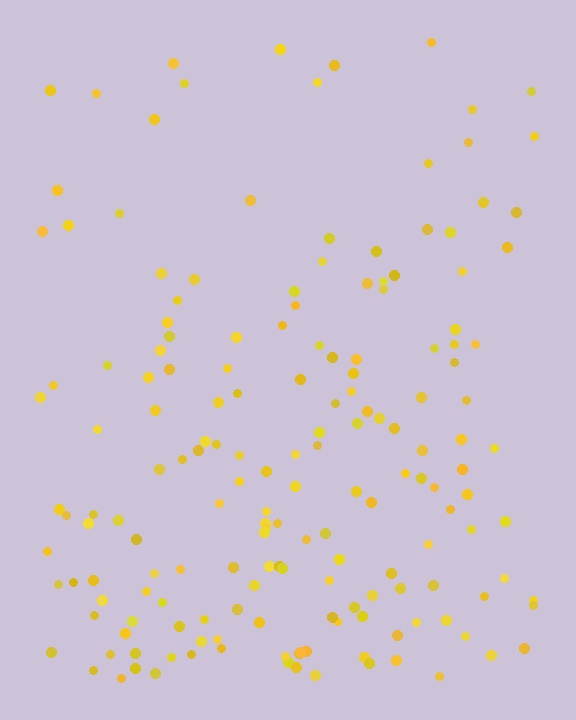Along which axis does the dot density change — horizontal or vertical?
Vertical.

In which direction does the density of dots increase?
From top to bottom, with the bottom side densest.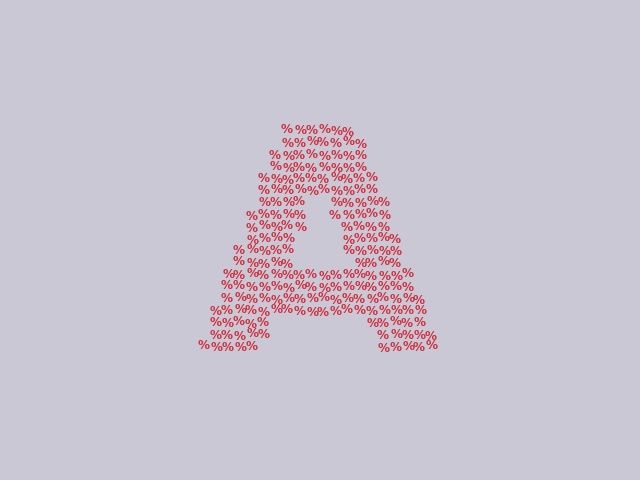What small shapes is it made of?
It is made of small percent signs.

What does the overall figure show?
The overall figure shows the letter A.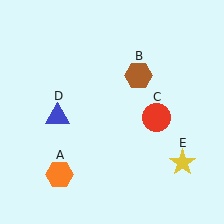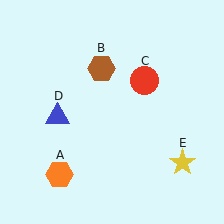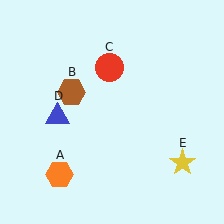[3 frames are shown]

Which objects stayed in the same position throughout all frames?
Orange hexagon (object A) and blue triangle (object D) and yellow star (object E) remained stationary.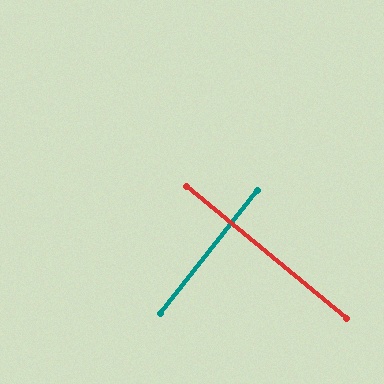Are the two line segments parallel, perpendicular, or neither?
Perpendicular — they meet at approximately 89°.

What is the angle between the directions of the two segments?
Approximately 89 degrees.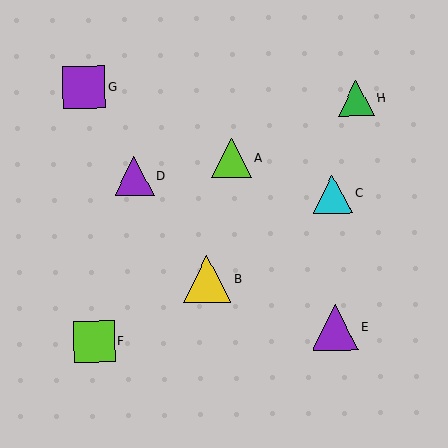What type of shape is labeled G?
Shape G is a purple square.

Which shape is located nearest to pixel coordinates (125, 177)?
The purple triangle (labeled D) at (134, 176) is nearest to that location.